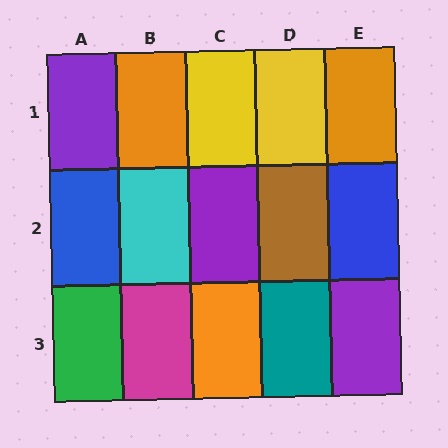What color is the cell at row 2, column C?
Purple.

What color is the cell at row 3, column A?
Green.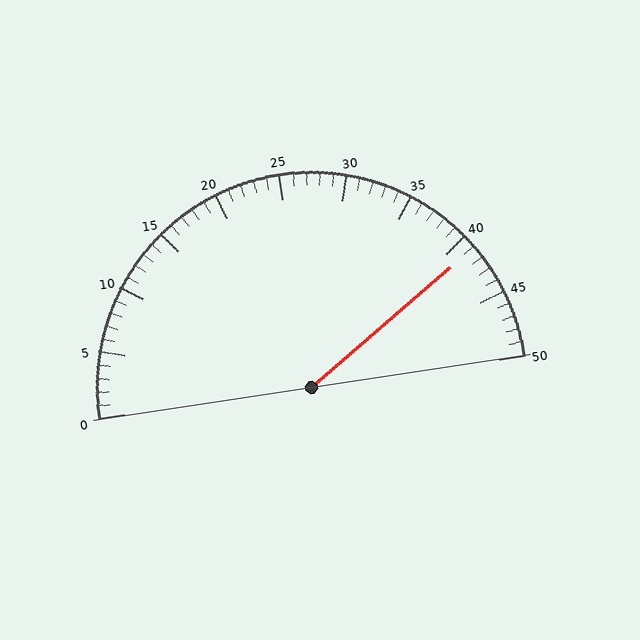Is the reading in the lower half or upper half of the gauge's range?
The reading is in the upper half of the range (0 to 50).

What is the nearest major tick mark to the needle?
The nearest major tick mark is 40.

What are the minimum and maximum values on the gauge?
The gauge ranges from 0 to 50.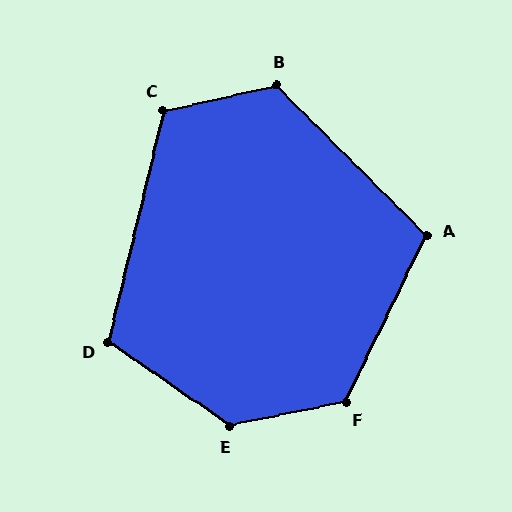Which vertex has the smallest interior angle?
A, at approximately 109 degrees.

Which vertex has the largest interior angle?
E, at approximately 134 degrees.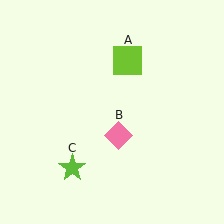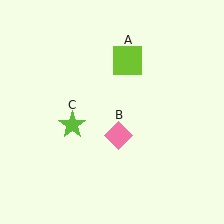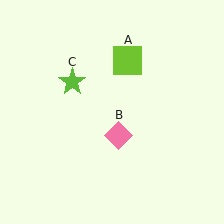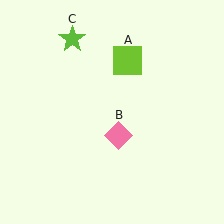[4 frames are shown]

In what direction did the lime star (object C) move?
The lime star (object C) moved up.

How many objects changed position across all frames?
1 object changed position: lime star (object C).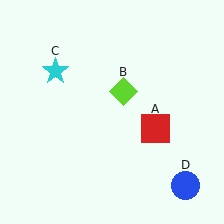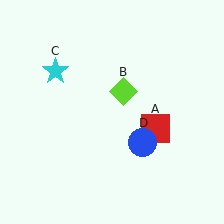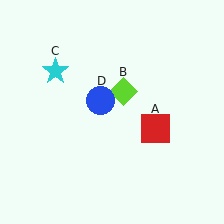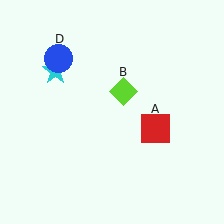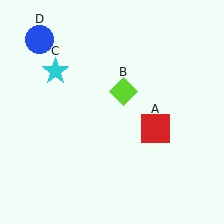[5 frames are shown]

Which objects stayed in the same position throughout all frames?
Red square (object A) and lime diamond (object B) and cyan star (object C) remained stationary.